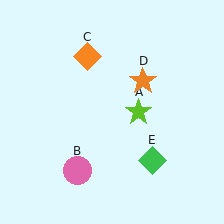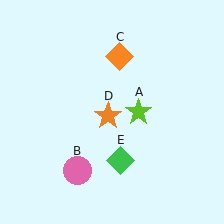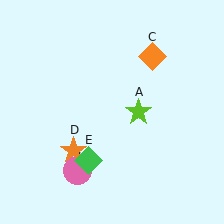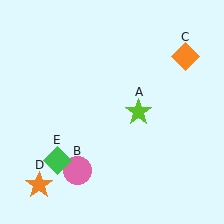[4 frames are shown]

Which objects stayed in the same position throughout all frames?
Lime star (object A) and pink circle (object B) remained stationary.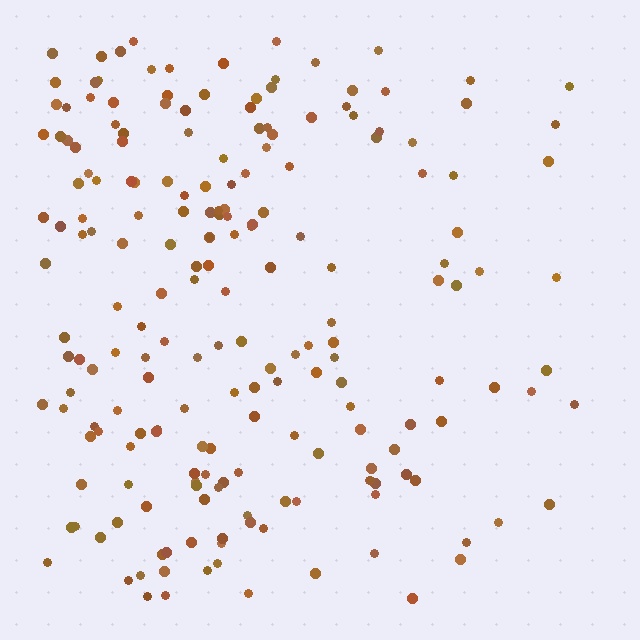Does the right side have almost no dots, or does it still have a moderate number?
Still a moderate number, just noticeably fewer than the left.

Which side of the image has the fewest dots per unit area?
The right.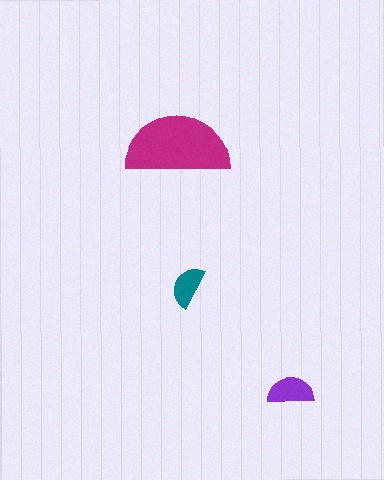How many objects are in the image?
There are 3 objects in the image.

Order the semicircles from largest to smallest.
the magenta one, the purple one, the teal one.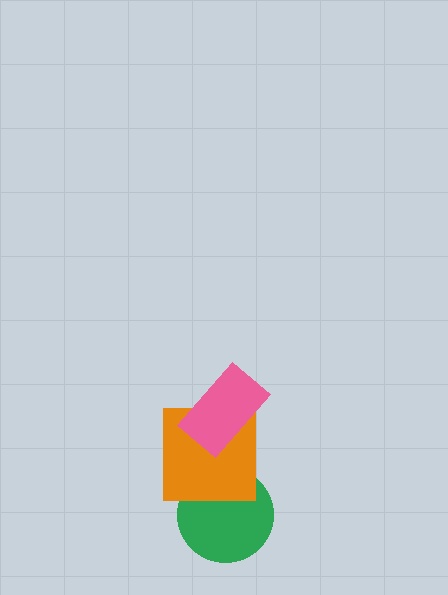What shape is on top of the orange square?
The pink rectangle is on top of the orange square.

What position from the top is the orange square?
The orange square is 2nd from the top.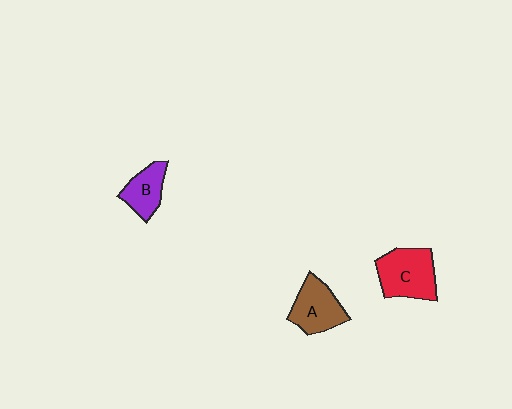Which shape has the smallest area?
Shape B (purple).